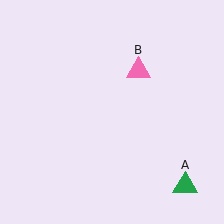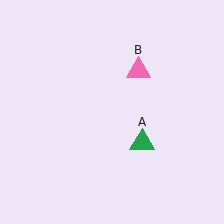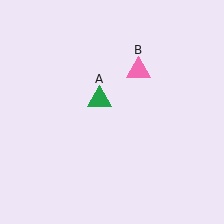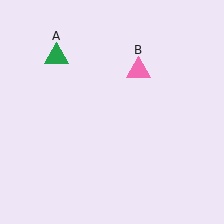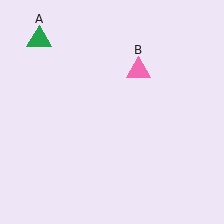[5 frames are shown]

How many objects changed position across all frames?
1 object changed position: green triangle (object A).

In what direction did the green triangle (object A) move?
The green triangle (object A) moved up and to the left.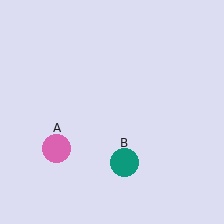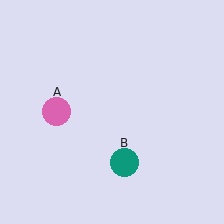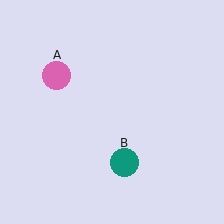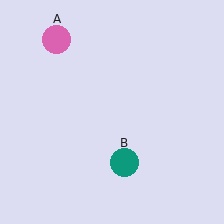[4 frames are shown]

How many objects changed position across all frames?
1 object changed position: pink circle (object A).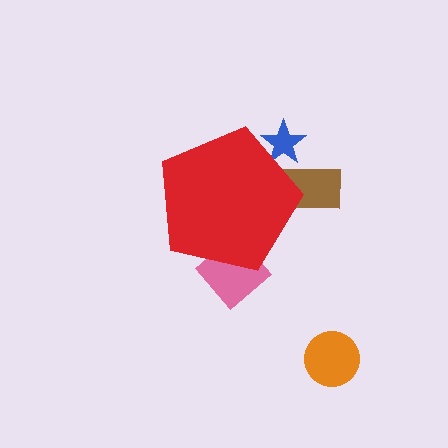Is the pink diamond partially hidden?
Yes, the pink diamond is partially hidden behind the red pentagon.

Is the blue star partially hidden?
Yes, the blue star is partially hidden behind the red pentagon.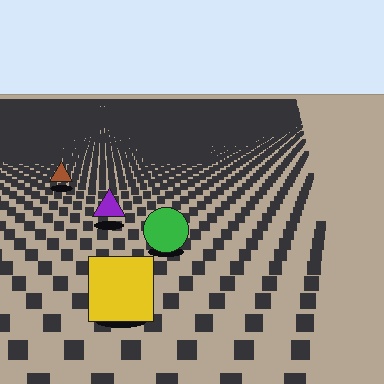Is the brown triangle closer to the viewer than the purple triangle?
No. The purple triangle is closer — you can tell from the texture gradient: the ground texture is coarser near it.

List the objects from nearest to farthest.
From nearest to farthest: the yellow square, the green circle, the purple triangle, the brown triangle.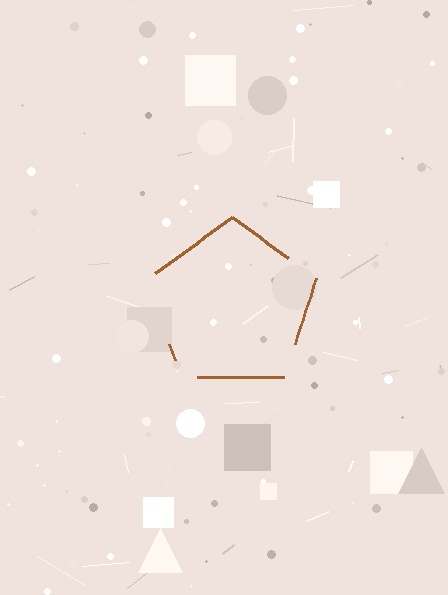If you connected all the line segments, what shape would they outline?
They would outline a pentagon.